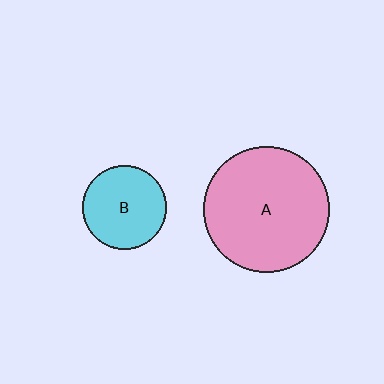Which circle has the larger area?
Circle A (pink).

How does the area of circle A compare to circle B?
Approximately 2.2 times.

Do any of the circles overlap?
No, none of the circles overlap.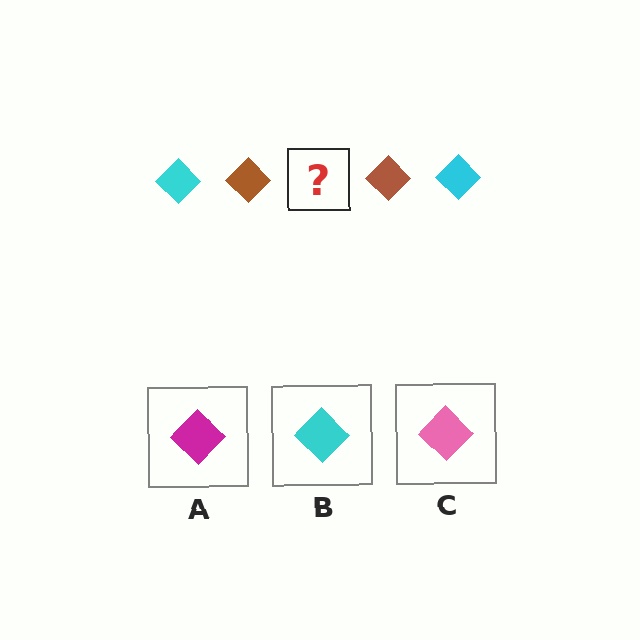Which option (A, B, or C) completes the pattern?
B.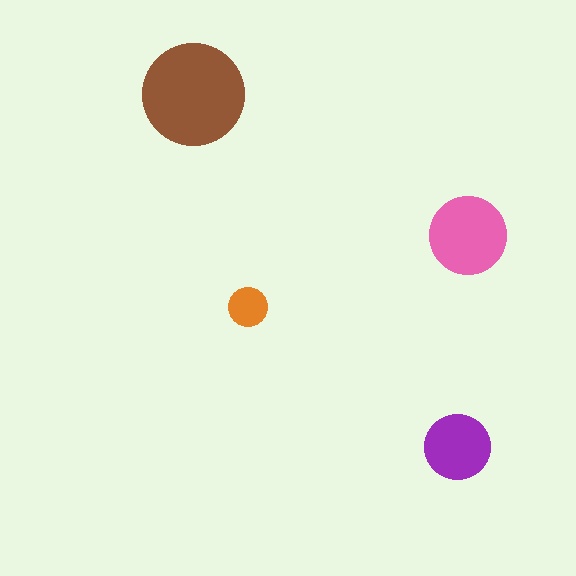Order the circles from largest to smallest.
the brown one, the pink one, the purple one, the orange one.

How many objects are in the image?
There are 4 objects in the image.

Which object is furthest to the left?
The brown circle is leftmost.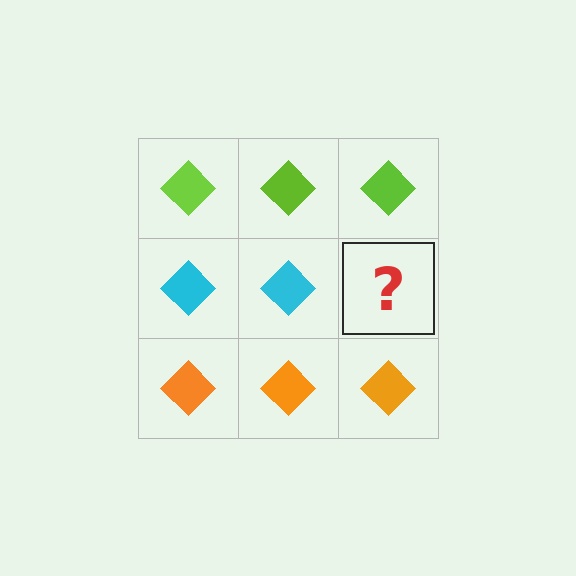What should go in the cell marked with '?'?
The missing cell should contain a cyan diamond.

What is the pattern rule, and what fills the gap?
The rule is that each row has a consistent color. The gap should be filled with a cyan diamond.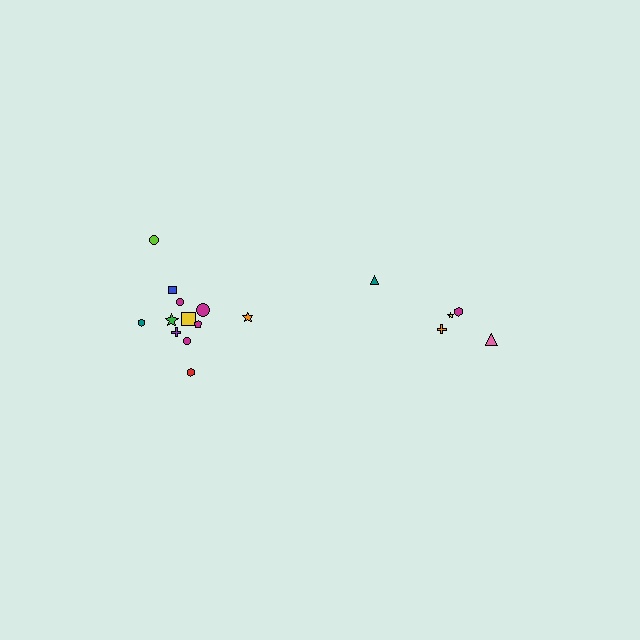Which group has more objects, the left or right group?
The left group.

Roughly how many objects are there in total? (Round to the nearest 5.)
Roughly 15 objects in total.